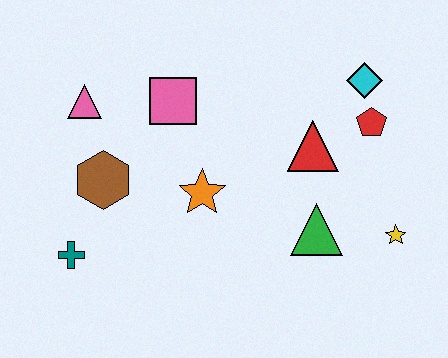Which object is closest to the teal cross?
The brown hexagon is closest to the teal cross.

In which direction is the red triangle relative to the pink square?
The red triangle is to the right of the pink square.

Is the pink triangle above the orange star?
Yes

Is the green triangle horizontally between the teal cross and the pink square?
No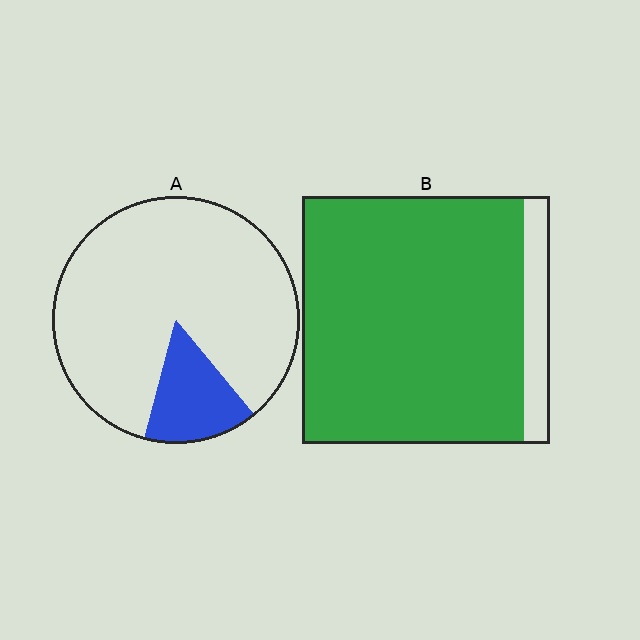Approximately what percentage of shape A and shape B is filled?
A is approximately 15% and B is approximately 90%.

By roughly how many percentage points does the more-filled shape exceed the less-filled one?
By roughly 75 percentage points (B over A).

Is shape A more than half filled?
No.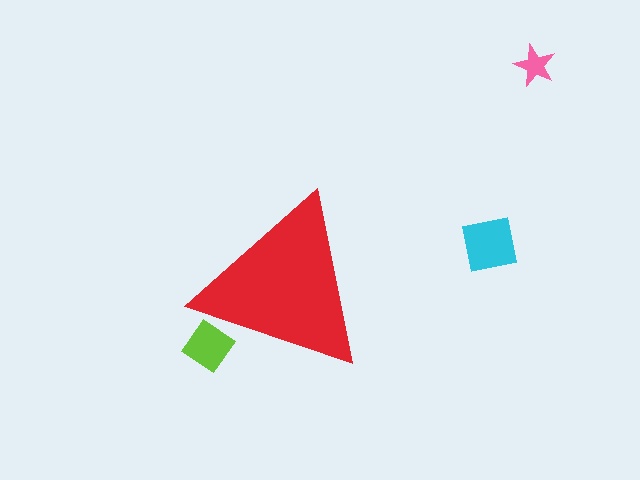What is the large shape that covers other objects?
A red triangle.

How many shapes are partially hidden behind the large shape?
1 shape is partially hidden.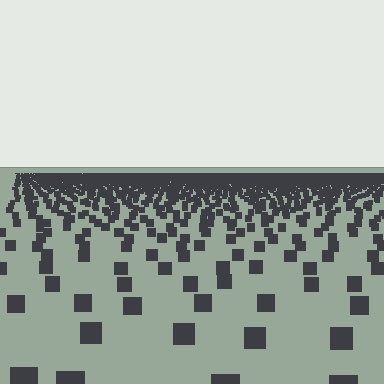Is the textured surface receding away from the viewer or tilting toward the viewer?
The surface is receding away from the viewer. Texture elements get smaller and denser toward the top.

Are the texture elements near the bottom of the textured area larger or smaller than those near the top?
Larger. Near the bottom, elements are closer to the viewer and appear at a bigger on-screen size.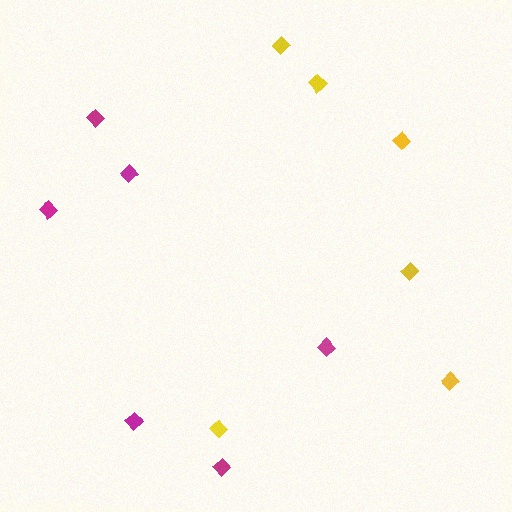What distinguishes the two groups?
There are 2 groups: one group of yellow diamonds (6) and one group of magenta diamonds (6).